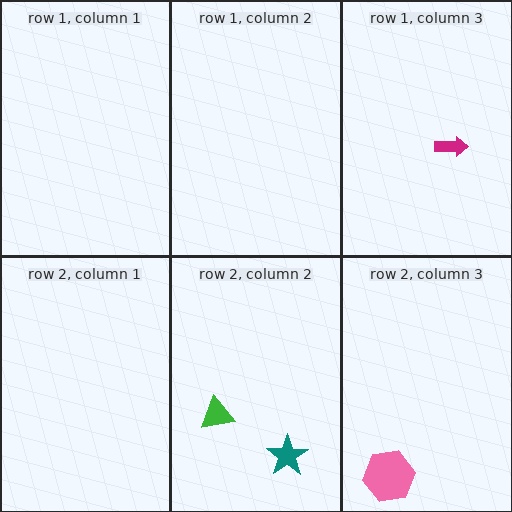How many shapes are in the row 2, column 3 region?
1.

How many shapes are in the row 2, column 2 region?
2.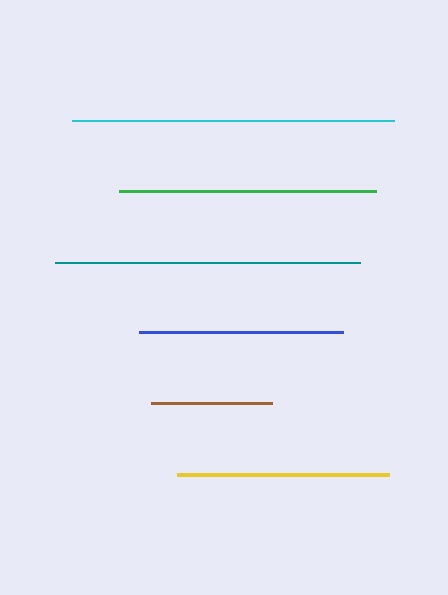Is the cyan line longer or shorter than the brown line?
The cyan line is longer than the brown line.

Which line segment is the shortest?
The brown line is the shortest at approximately 121 pixels.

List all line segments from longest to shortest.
From longest to shortest: cyan, teal, green, yellow, blue, brown.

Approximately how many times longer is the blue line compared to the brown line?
The blue line is approximately 1.7 times the length of the brown line.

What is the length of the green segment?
The green segment is approximately 258 pixels long.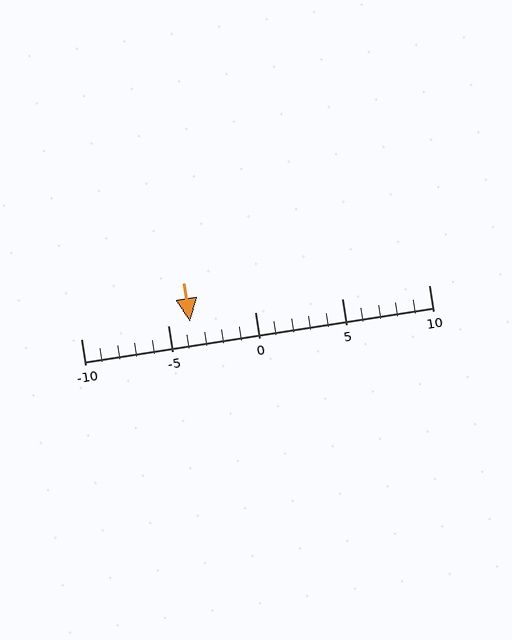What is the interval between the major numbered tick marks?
The major tick marks are spaced 5 units apart.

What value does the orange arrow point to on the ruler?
The orange arrow points to approximately -4.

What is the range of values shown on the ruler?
The ruler shows values from -10 to 10.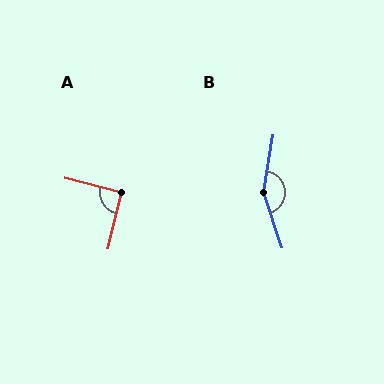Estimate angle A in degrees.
Approximately 91 degrees.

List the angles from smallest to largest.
A (91°), B (152°).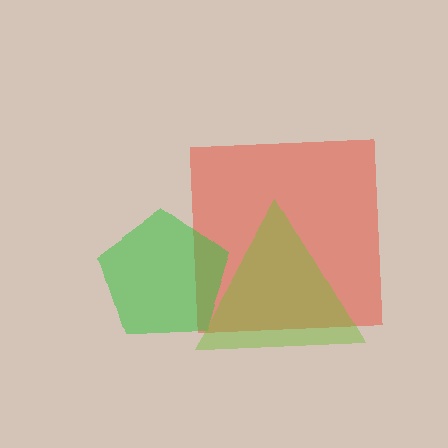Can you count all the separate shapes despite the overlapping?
Yes, there are 3 separate shapes.